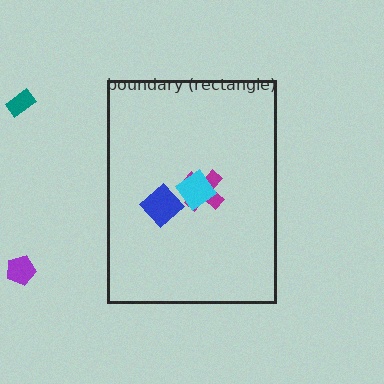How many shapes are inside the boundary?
3 inside, 2 outside.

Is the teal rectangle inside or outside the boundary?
Outside.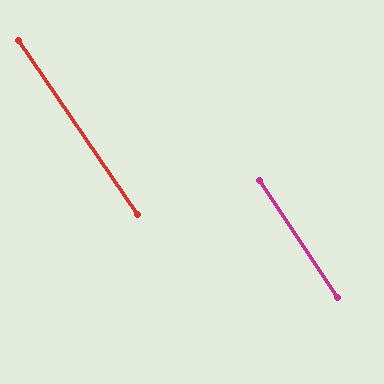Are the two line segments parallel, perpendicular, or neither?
Parallel — their directions differ by only 0.7°.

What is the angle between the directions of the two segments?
Approximately 1 degree.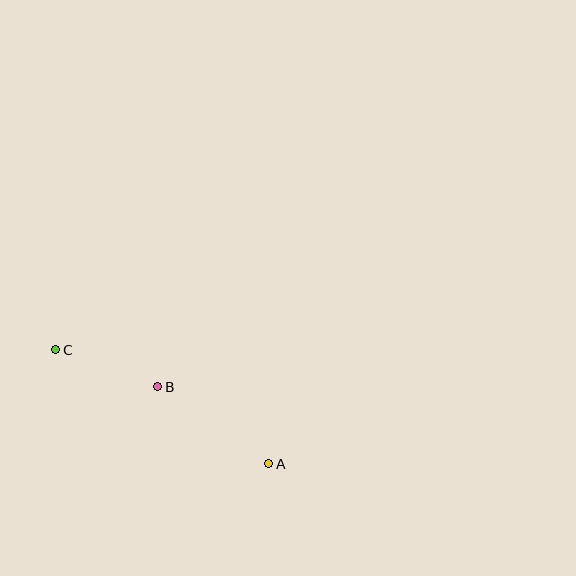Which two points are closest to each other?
Points B and C are closest to each other.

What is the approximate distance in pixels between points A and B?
The distance between A and B is approximately 135 pixels.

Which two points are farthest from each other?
Points A and C are farthest from each other.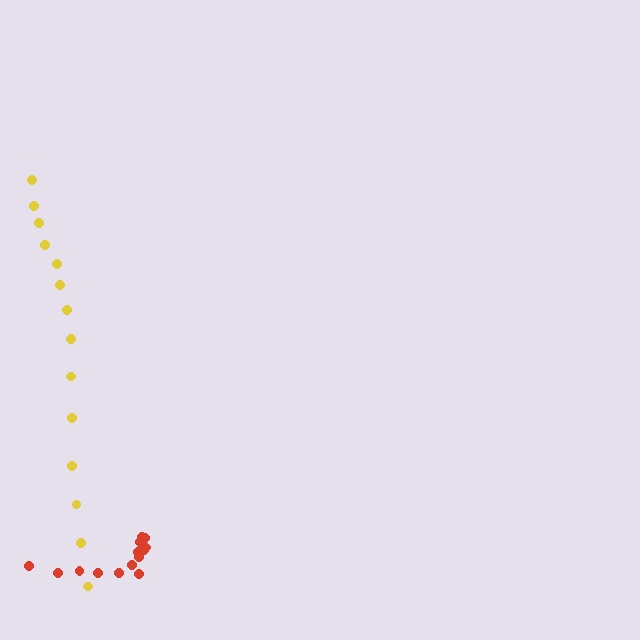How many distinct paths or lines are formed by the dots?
There are 2 distinct paths.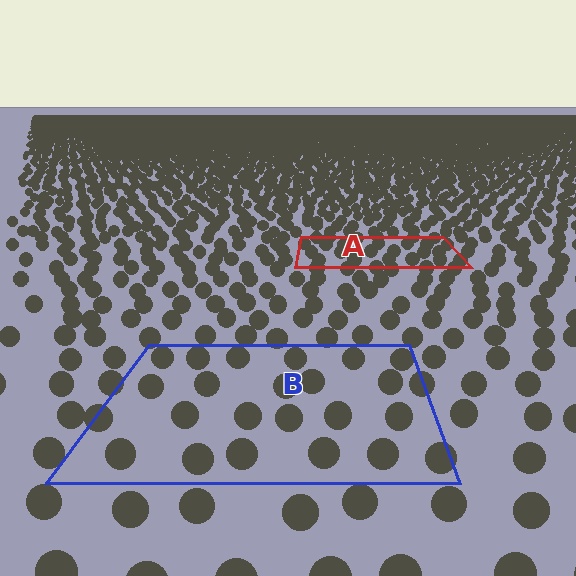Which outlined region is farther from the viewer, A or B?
Region A is farther from the viewer — the texture elements inside it appear smaller and more densely packed.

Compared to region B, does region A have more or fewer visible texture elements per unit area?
Region A has more texture elements per unit area — they are packed more densely because it is farther away.